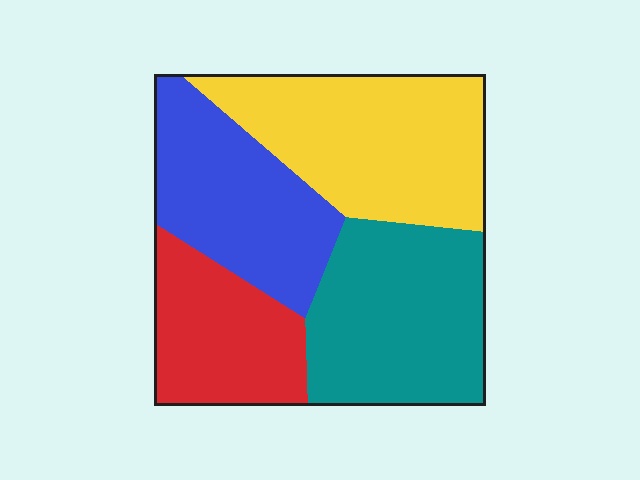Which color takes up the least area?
Red, at roughly 20%.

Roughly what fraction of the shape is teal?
Teal takes up about one quarter (1/4) of the shape.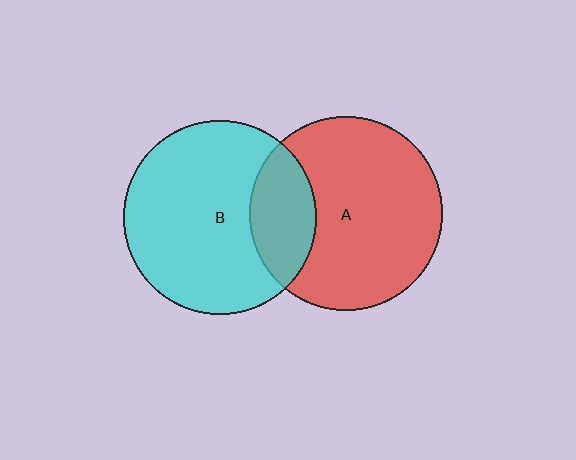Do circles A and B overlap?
Yes.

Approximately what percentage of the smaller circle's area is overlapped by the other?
Approximately 25%.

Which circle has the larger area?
Circle A (red).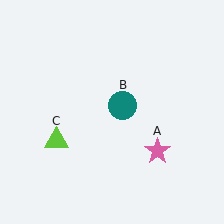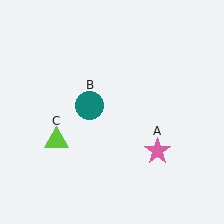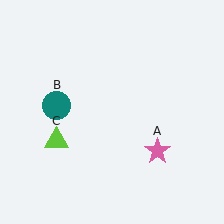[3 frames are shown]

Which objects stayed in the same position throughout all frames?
Pink star (object A) and lime triangle (object C) remained stationary.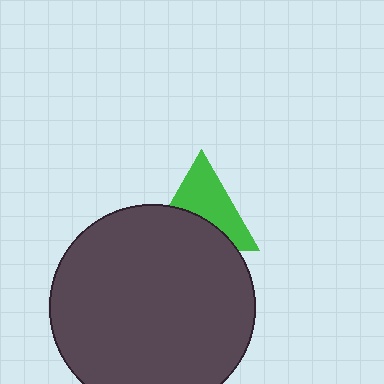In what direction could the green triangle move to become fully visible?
The green triangle could move up. That would shift it out from behind the dark gray circle entirely.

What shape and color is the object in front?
The object in front is a dark gray circle.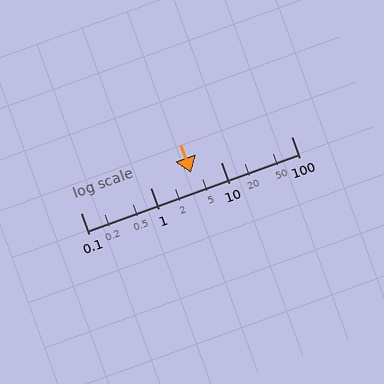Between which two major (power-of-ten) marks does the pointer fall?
The pointer is between 1 and 10.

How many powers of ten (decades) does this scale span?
The scale spans 3 decades, from 0.1 to 100.